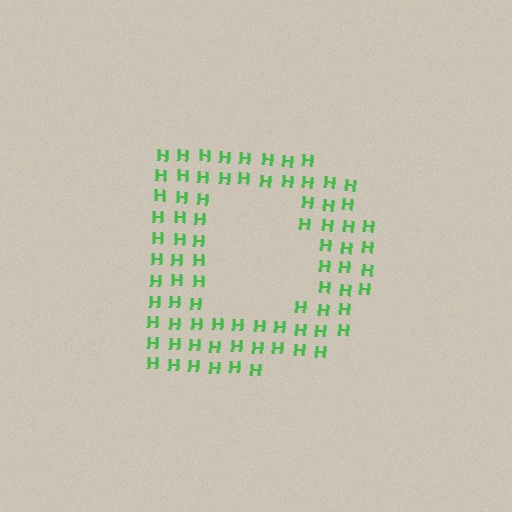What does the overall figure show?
The overall figure shows the letter D.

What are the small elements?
The small elements are letter H's.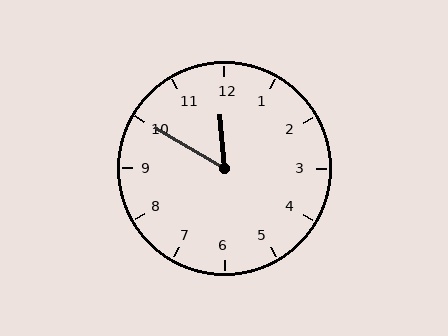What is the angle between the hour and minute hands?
Approximately 55 degrees.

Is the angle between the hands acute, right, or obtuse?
It is acute.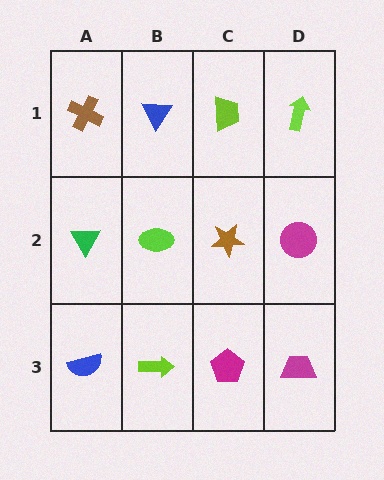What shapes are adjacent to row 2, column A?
A brown cross (row 1, column A), a blue semicircle (row 3, column A), a lime ellipse (row 2, column B).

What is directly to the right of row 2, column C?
A magenta circle.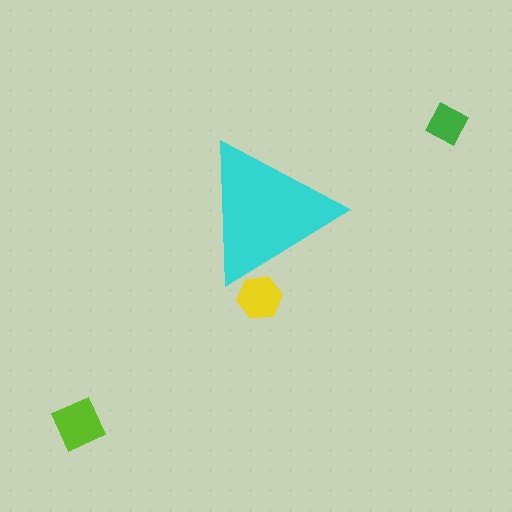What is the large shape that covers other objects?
A cyan triangle.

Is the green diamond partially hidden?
No, the green diamond is fully visible.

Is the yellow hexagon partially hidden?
Yes, the yellow hexagon is partially hidden behind the cyan triangle.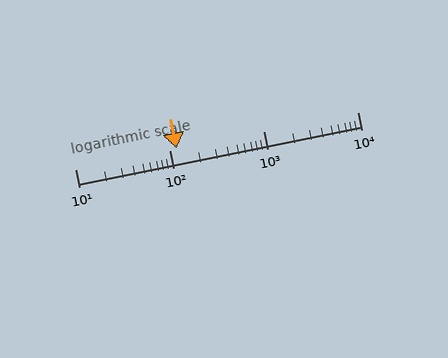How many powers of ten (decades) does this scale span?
The scale spans 3 decades, from 10 to 10000.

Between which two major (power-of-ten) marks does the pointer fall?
The pointer is between 100 and 1000.